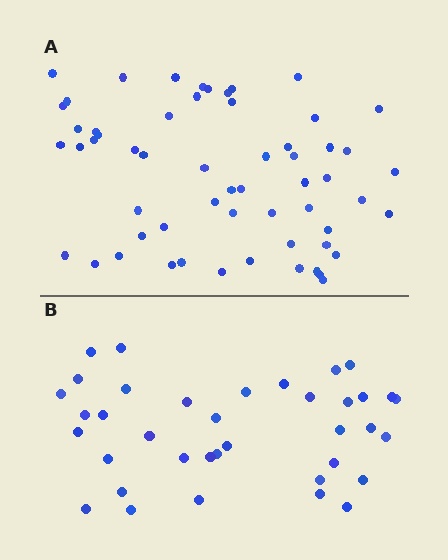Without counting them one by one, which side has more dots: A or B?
Region A (the top region) has more dots.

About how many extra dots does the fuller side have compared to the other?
Region A has approximately 20 more dots than region B.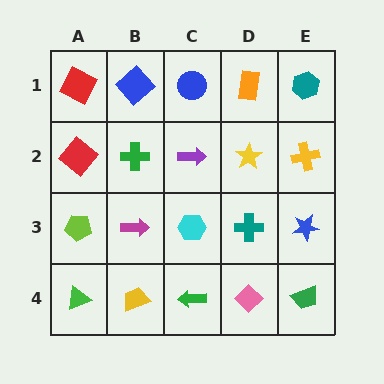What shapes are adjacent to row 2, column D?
An orange rectangle (row 1, column D), a teal cross (row 3, column D), a purple arrow (row 2, column C), a yellow cross (row 2, column E).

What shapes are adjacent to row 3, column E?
A yellow cross (row 2, column E), a green trapezoid (row 4, column E), a teal cross (row 3, column D).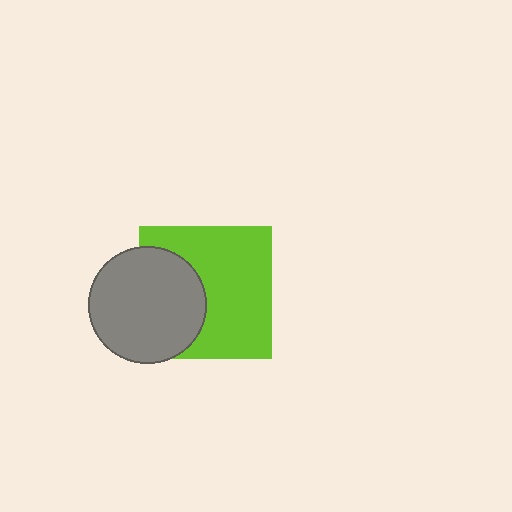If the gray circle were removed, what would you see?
You would see the complete lime square.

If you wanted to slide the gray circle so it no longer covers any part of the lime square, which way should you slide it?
Slide it left — that is the most direct way to separate the two shapes.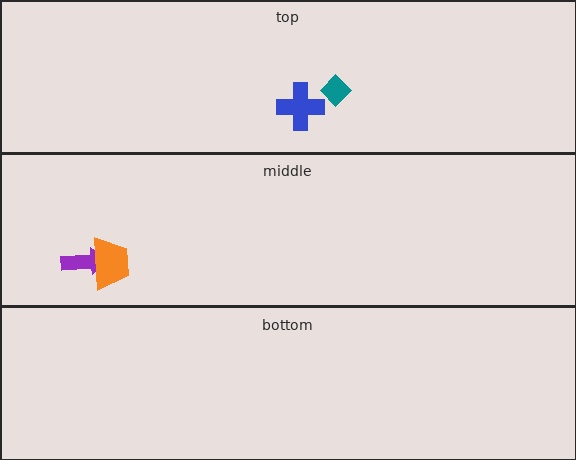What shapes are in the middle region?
The purple arrow, the orange trapezoid.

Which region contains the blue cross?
The top region.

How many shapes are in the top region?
2.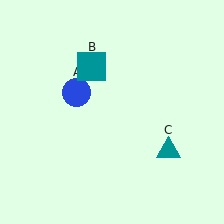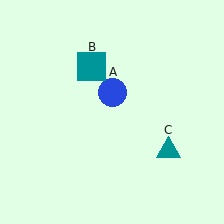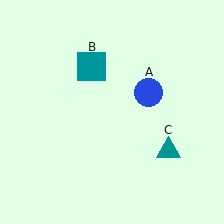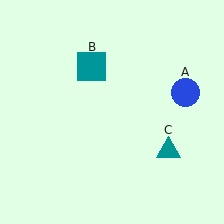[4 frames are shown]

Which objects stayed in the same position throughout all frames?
Teal square (object B) and teal triangle (object C) remained stationary.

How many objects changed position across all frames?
1 object changed position: blue circle (object A).